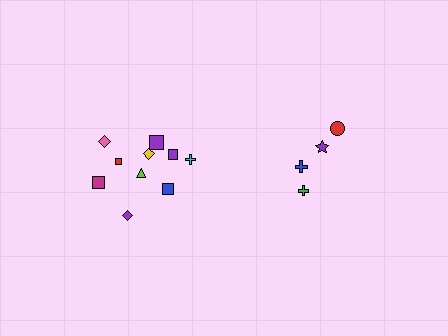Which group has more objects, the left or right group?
The left group.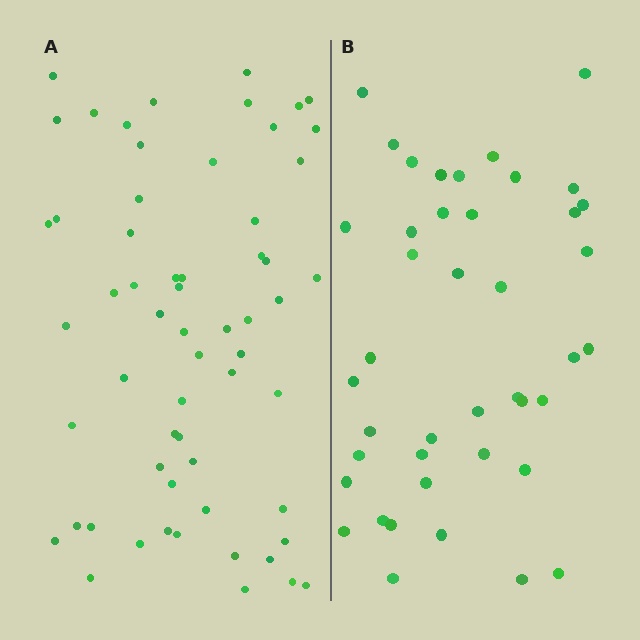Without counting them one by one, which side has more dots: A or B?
Region A (the left region) has more dots.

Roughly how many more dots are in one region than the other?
Region A has approximately 20 more dots than region B.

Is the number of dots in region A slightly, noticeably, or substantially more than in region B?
Region A has noticeably more, but not dramatically so. The ratio is roughly 1.4 to 1.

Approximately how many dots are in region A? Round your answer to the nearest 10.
About 60 dots.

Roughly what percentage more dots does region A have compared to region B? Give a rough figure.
About 45% more.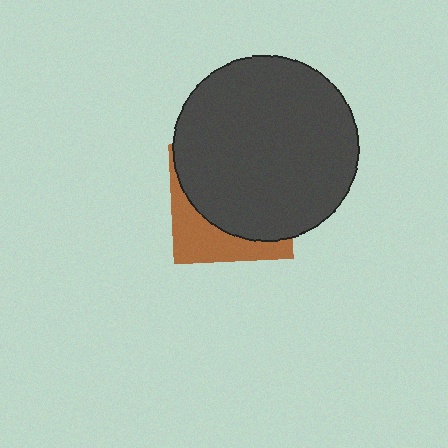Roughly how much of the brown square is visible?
A small part of it is visible (roughly 31%).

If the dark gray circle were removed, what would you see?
You would see the complete brown square.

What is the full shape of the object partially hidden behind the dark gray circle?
The partially hidden object is a brown square.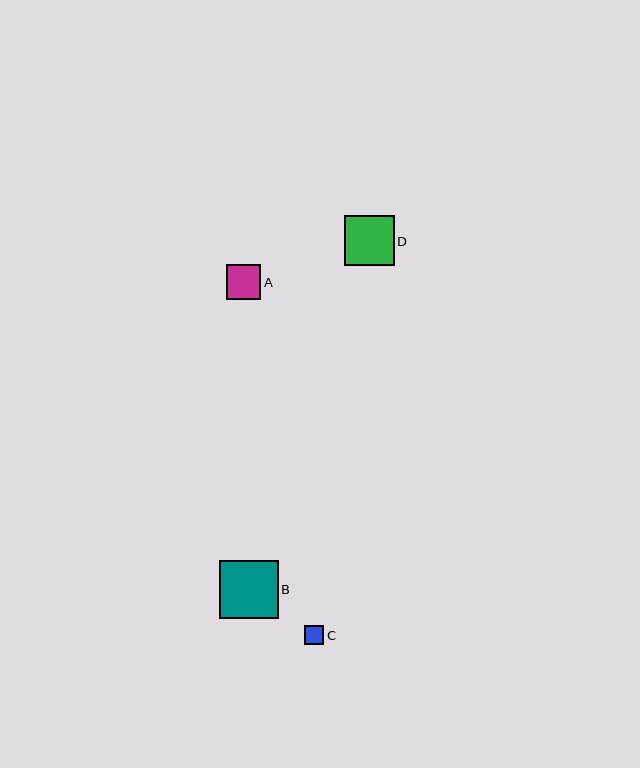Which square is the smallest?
Square C is the smallest with a size of approximately 19 pixels.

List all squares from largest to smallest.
From largest to smallest: B, D, A, C.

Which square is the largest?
Square B is the largest with a size of approximately 58 pixels.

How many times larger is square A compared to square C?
Square A is approximately 1.8 times the size of square C.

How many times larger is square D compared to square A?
Square D is approximately 1.5 times the size of square A.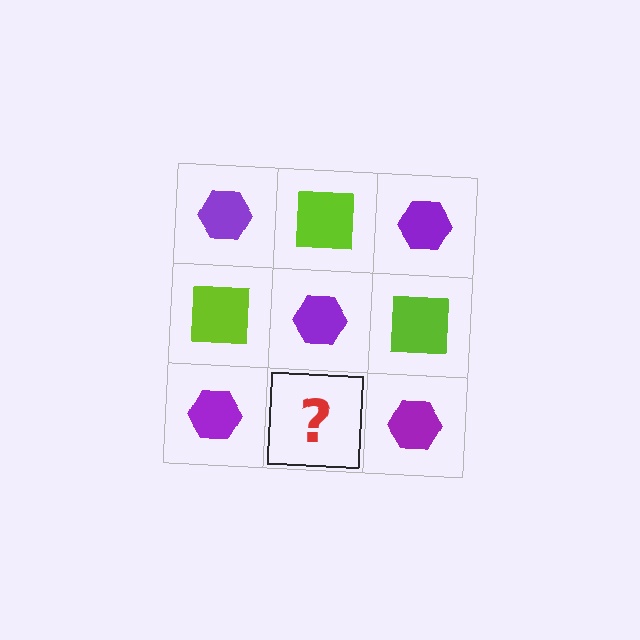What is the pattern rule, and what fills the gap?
The rule is that it alternates purple hexagon and lime square in a checkerboard pattern. The gap should be filled with a lime square.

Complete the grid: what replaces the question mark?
The question mark should be replaced with a lime square.